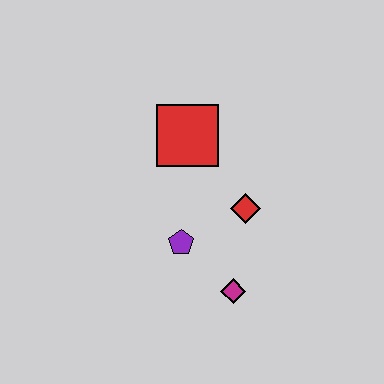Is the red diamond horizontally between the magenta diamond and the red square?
No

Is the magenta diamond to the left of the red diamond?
Yes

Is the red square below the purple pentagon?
No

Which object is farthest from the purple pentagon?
The red square is farthest from the purple pentagon.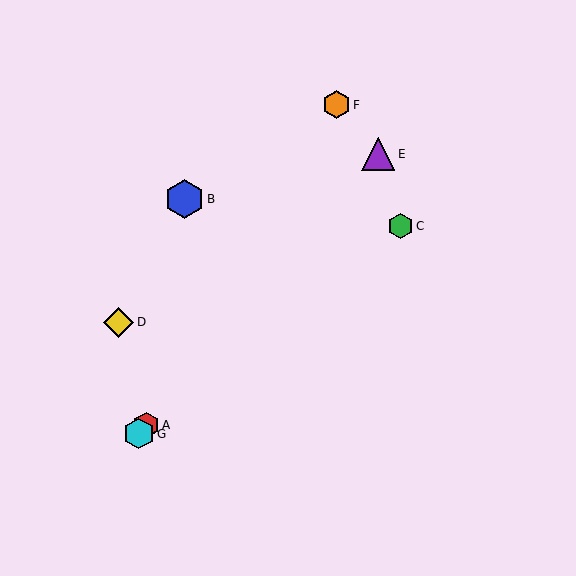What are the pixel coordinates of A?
Object A is at (146, 425).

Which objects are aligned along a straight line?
Objects A, E, G are aligned along a straight line.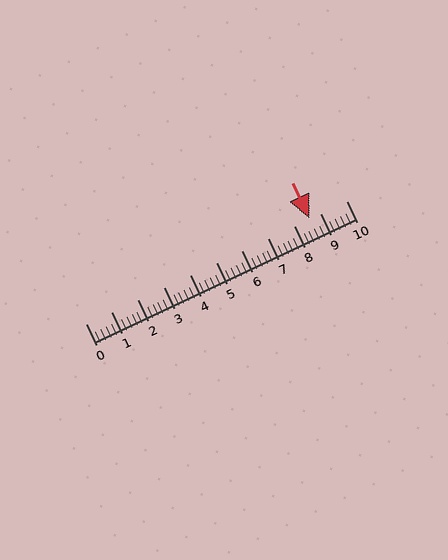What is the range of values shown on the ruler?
The ruler shows values from 0 to 10.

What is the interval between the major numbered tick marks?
The major tick marks are spaced 1 units apart.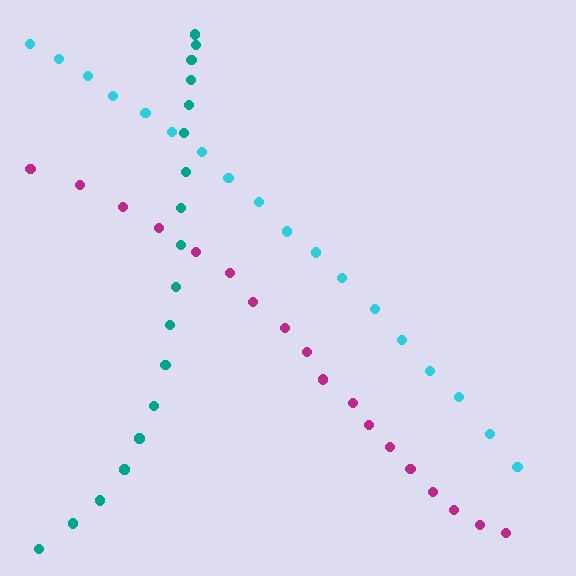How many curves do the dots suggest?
There are 3 distinct paths.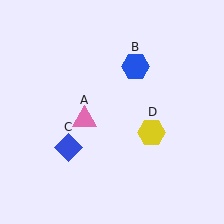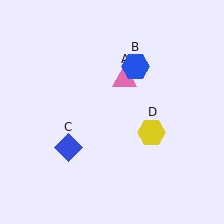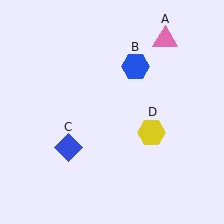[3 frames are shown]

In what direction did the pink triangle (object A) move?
The pink triangle (object A) moved up and to the right.